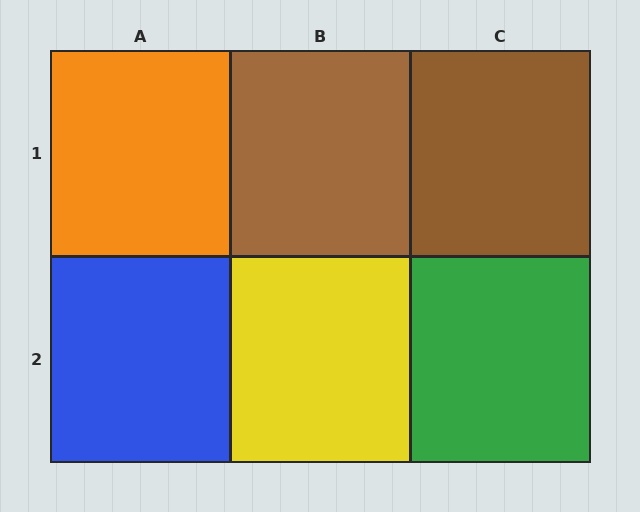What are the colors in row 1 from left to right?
Orange, brown, brown.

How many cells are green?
1 cell is green.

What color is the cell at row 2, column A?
Blue.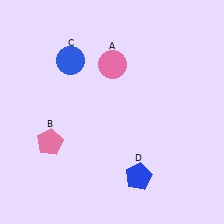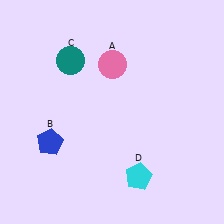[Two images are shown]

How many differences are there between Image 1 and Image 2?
There are 3 differences between the two images.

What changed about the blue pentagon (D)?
In Image 1, D is blue. In Image 2, it changed to cyan.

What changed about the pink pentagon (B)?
In Image 1, B is pink. In Image 2, it changed to blue.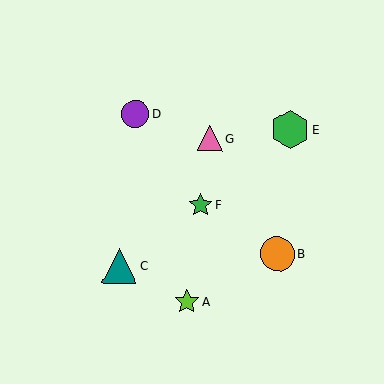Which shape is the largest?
The green hexagon (labeled E) is the largest.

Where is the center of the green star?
The center of the green star is at (200, 205).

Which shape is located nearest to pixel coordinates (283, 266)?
The orange circle (labeled B) at (277, 254) is nearest to that location.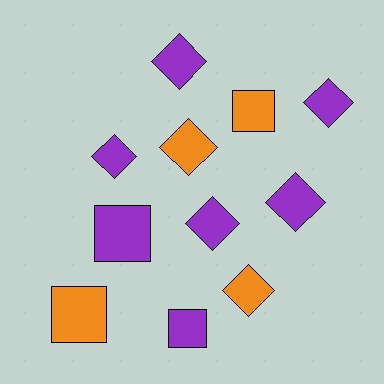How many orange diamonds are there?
There are 2 orange diamonds.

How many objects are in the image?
There are 11 objects.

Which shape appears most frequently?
Diamond, with 7 objects.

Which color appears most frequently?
Purple, with 7 objects.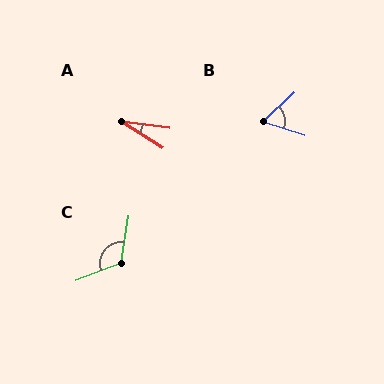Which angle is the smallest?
A, at approximately 26 degrees.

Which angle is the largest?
C, at approximately 120 degrees.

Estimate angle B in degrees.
Approximately 60 degrees.